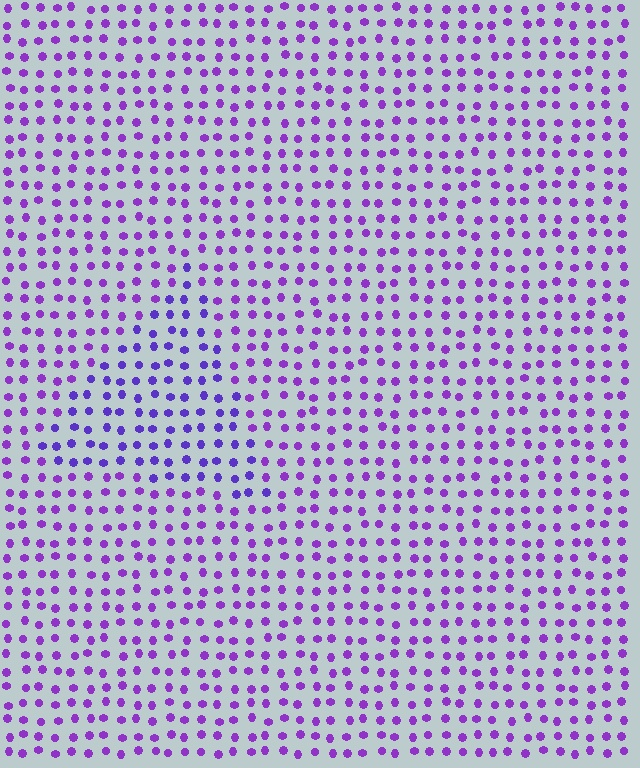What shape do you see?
I see a triangle.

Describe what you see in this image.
The image is filled with small purple elements in a uniform arrangement. A triangle-shaped region is visible where the elements are tinted to a slightly different hue, forming a subtle color boundary.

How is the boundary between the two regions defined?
The boundary is defined purely by a slight shift in hue (about 22 degrees). Spacing, size, and orientation are identical on both sides.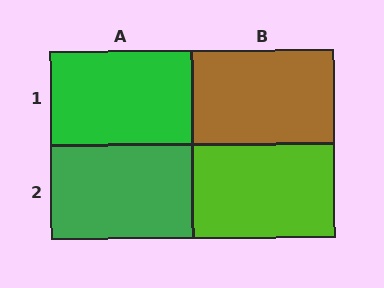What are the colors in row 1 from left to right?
Green, brown.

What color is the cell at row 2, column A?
Green.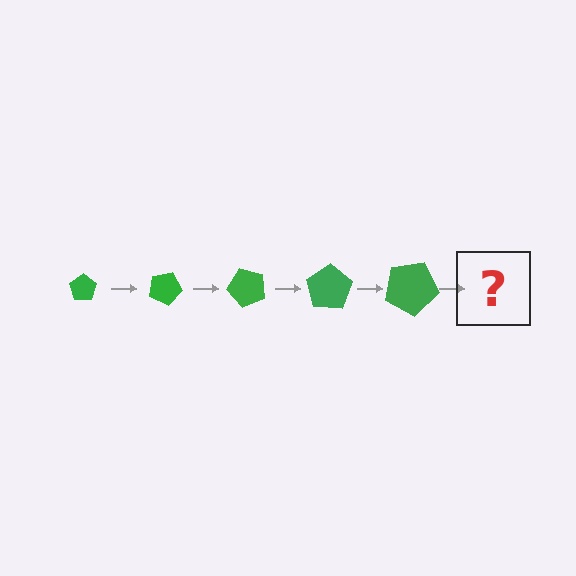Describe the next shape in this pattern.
It should be a pentagon, larger than the previous one and rotated 125 degrees from the start.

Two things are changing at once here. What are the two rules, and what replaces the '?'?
The two rules are that the pentagon grows larger each step and it rotates 25 degrees each step. The '?' should be a pentagon, larger than the previous one and rotated 125 degrees from the start.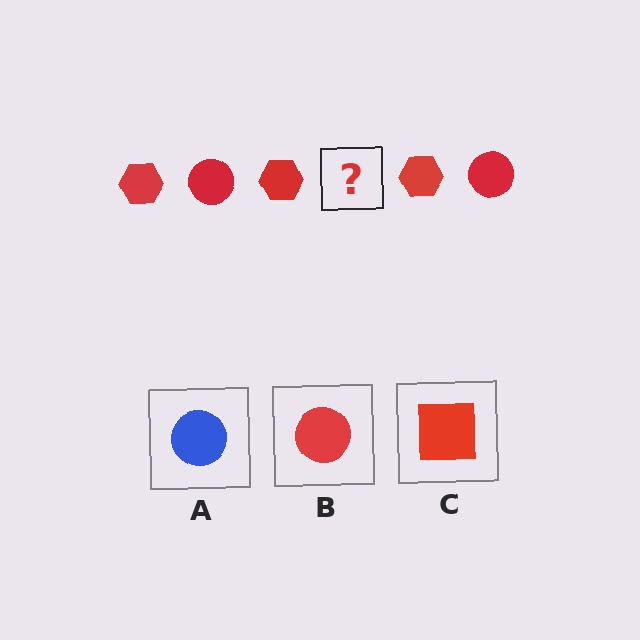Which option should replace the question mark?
Option B.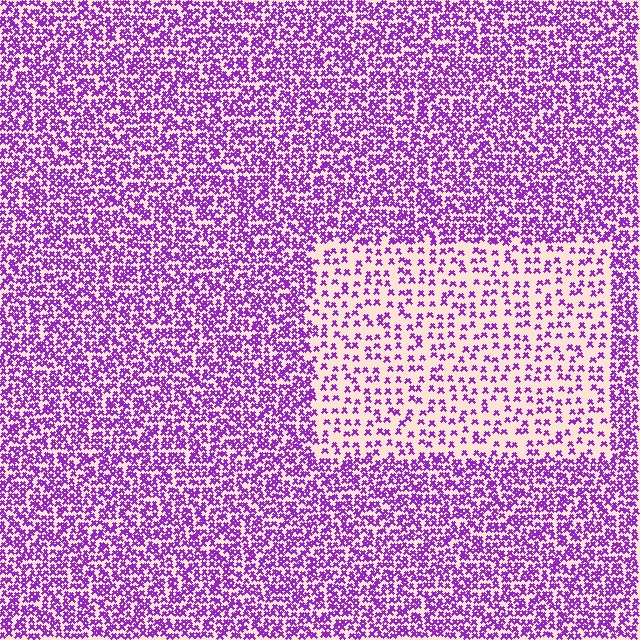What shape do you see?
I see a rectangle.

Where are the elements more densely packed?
The elements are more densely packed outside the rectangle boundary.